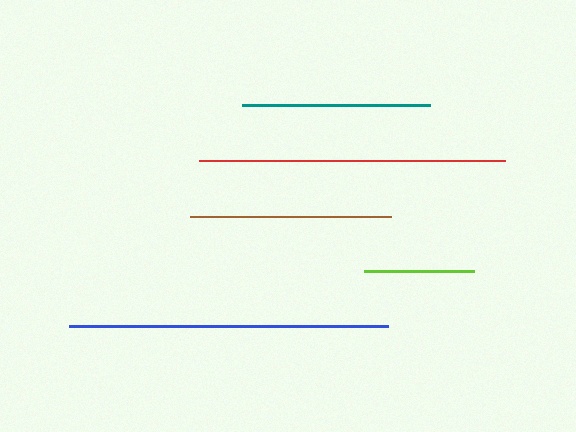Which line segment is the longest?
The blue line is the longest at approximately 318 pixels.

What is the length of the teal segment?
The teal segment is approximately 188 pixels long.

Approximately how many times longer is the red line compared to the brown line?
The red line is approximately 1.5 times the length of the brown line.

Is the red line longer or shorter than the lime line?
The red line is longer than the lime line.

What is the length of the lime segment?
The lime segment is approximately 110 pixels long.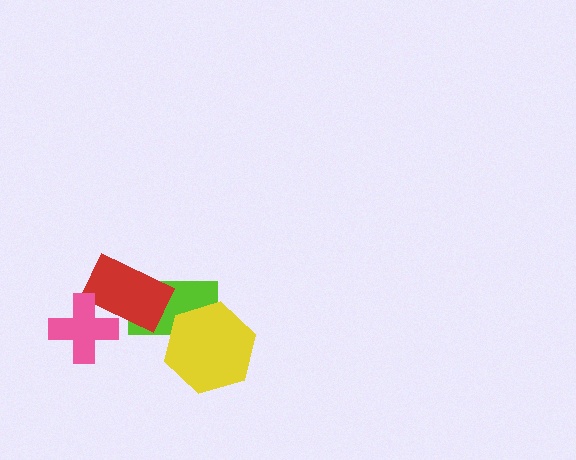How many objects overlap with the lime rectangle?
2 objects overlap with the lime rectangle.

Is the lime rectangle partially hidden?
Yes, it is partially covered by another shape.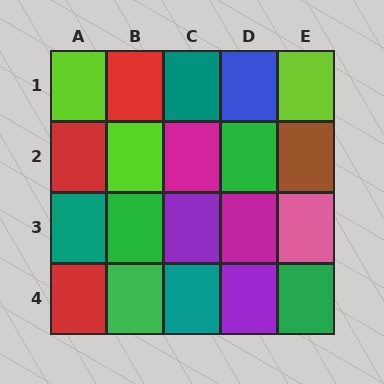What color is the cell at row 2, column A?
Red.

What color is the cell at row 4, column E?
Green.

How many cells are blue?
1 cell is blue.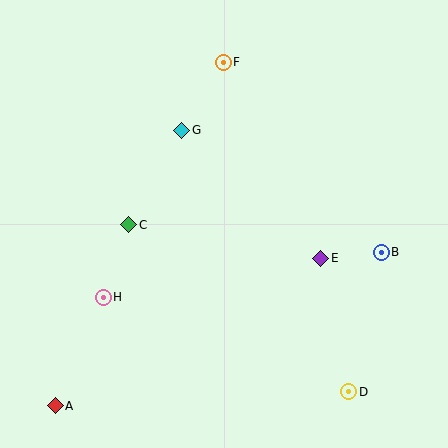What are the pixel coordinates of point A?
Point A is at (55, 406).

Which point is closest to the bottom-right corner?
Point D is closest to the bottom-right corner.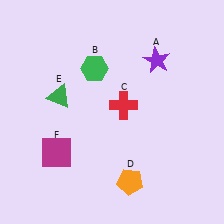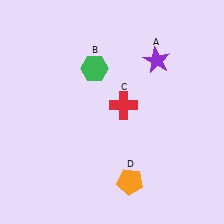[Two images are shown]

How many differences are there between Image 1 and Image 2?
There are 2 differences between the two images.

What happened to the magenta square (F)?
The magenta square (F) was removed in Image 2. It was in the bottom-left area of Image 1.